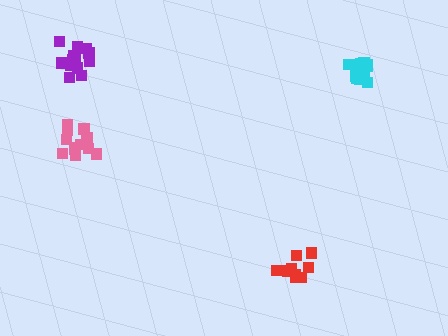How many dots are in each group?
Group 1: 14 dots, Group 2: 10 dots, Group 3: 13 dots, Group 4: 13 dots (50 total).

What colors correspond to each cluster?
The clusters are colored: purple, red, cyan, pink.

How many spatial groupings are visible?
There are 4 spatial groupings.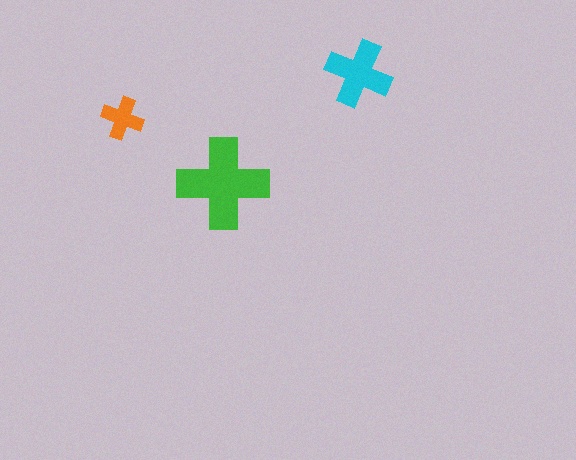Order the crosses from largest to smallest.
the green one, the cyan one, the orange one.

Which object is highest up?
The cyan cross is topmost.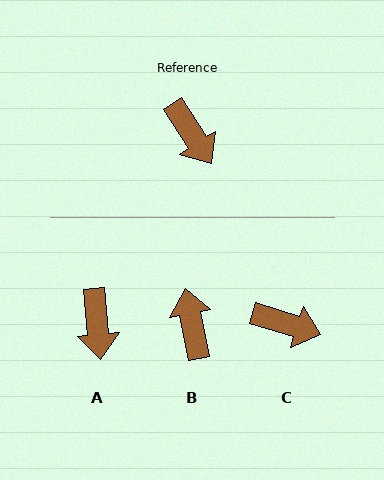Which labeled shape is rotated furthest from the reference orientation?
B, about 158 degrees away.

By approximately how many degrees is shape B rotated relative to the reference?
Approximately 158 degrees counter-clockwise.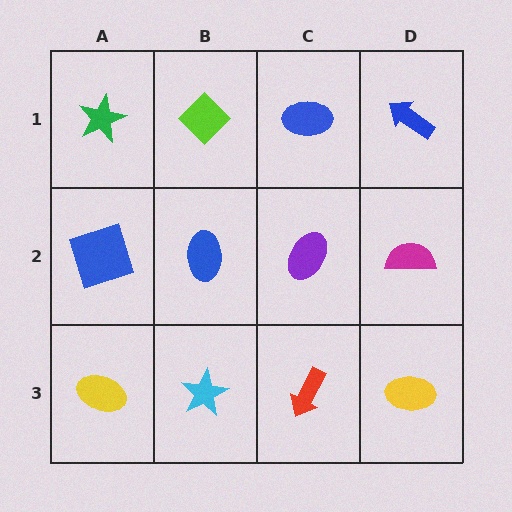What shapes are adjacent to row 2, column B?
A lime diamond (row 1, column B), a cyan star (row 3, column B), a blue square (row 2, column A), a purple ellipse (row 2, column C).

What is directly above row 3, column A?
A blue square.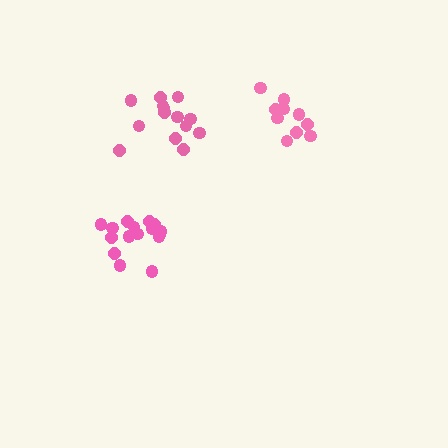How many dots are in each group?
Group 1: 10 dots, Group 2: 16 dots, Group 3: 14 dots (40 total).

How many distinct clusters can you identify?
There are 3 distinct clusters.